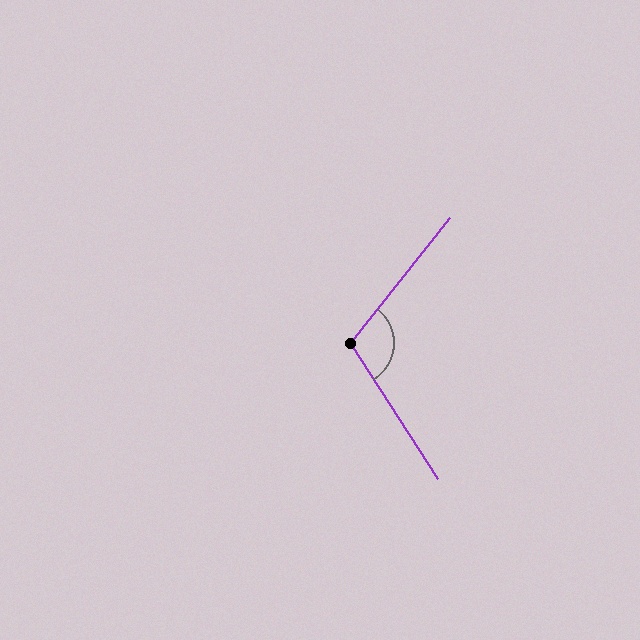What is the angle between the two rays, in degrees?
Approximately 109 degrees.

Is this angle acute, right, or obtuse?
It is obtuse.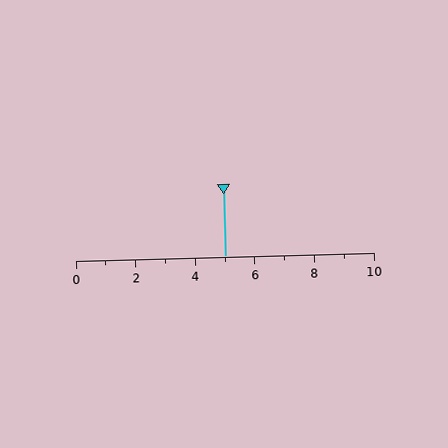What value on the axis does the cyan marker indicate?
The marker indicates approximately 5.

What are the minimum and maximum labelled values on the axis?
The axis runs from 0 to 10.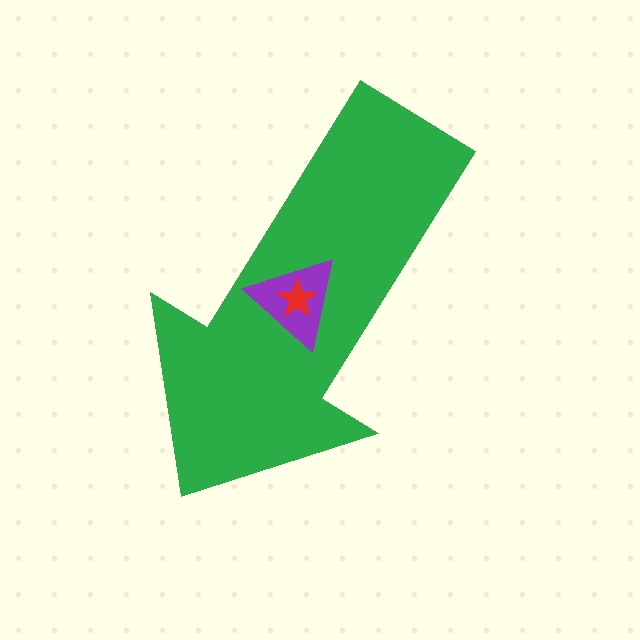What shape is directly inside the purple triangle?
The red star.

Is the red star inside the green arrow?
Yes.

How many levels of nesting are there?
3.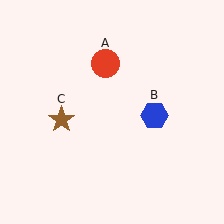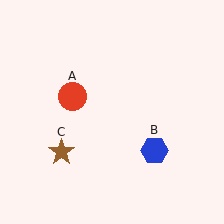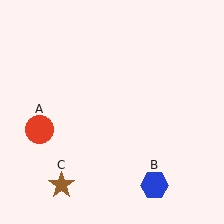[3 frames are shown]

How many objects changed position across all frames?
3 objects changed position: red circle (object A), blue hexagon (object B), brown star (object C).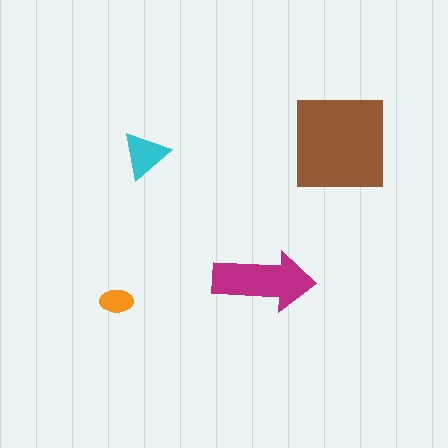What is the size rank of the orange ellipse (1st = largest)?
4th.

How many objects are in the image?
There are 4 objects in the image.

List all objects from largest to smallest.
The brown square, the magenta arrow, the cyan triangle, the orange ellipse.